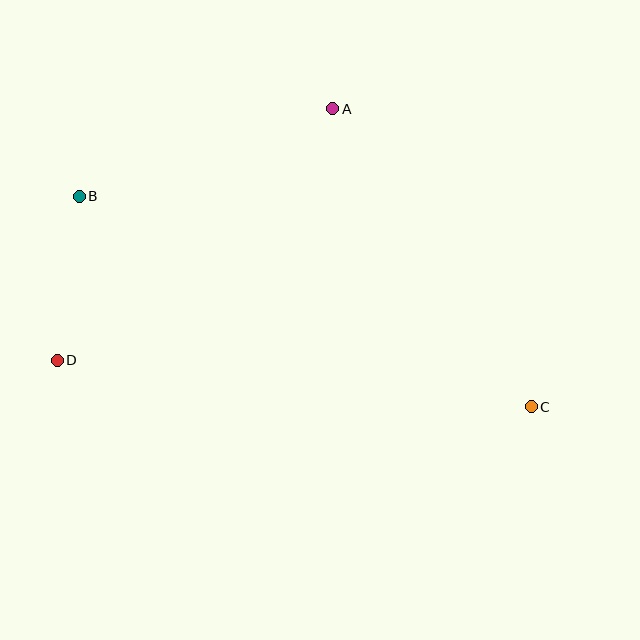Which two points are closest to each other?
Points B and D are closest to each other.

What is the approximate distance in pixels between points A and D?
The distance between A and D is approximately 373 pixels.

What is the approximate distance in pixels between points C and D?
The distance between C and D is approximately 476 pixels.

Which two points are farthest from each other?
Points B and C are farthest from each other.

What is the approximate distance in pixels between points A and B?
The distance between A and B is approximately 268 pixels.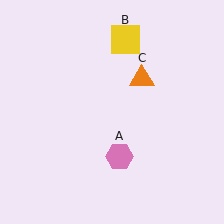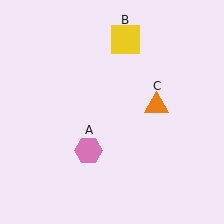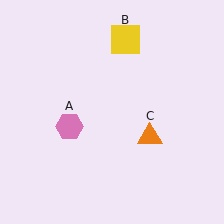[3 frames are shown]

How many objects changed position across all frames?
2 objects changed position: pink hexagon (object A), orange triangle (object C).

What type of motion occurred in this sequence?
The pink hexagon (object A), orange triangle (object C) rotated clockwise around the center of the scene.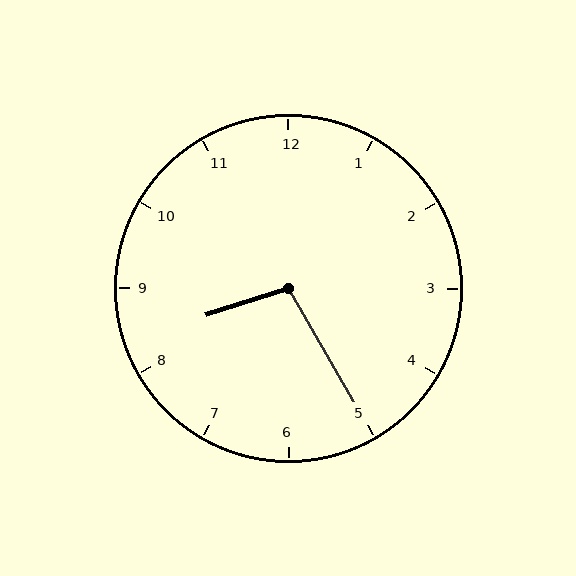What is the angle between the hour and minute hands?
Approximately 102 degrees.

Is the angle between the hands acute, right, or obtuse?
It is obtuse.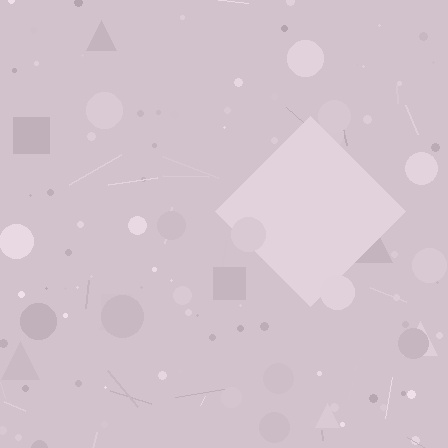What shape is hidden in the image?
A diamond is hidden in the image.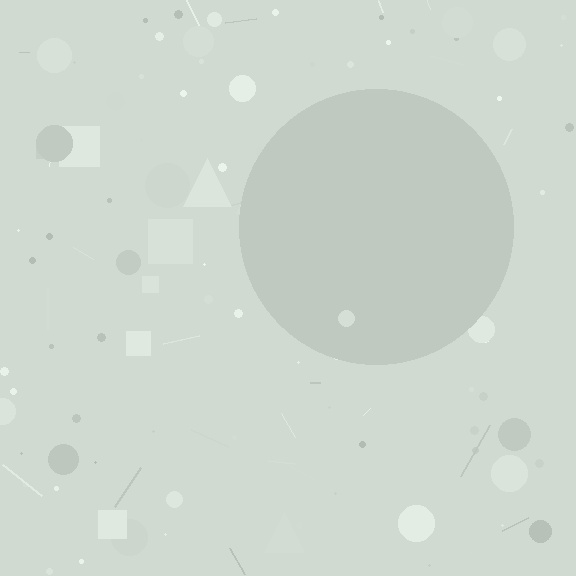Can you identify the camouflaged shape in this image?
The camouflaged shape is a circle.